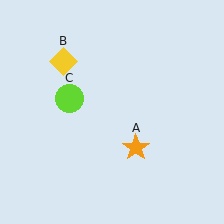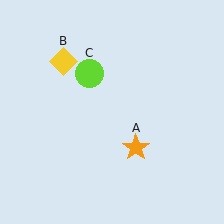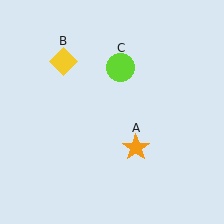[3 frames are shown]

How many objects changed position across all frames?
1 object changed position: lime circle (object C).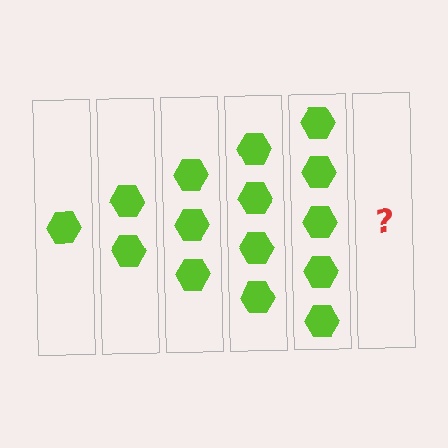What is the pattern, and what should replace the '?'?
The pattern is that each step adds one more hexagon. The '?' should be 6 hexagons.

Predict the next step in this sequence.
The next step is 6 hexagons.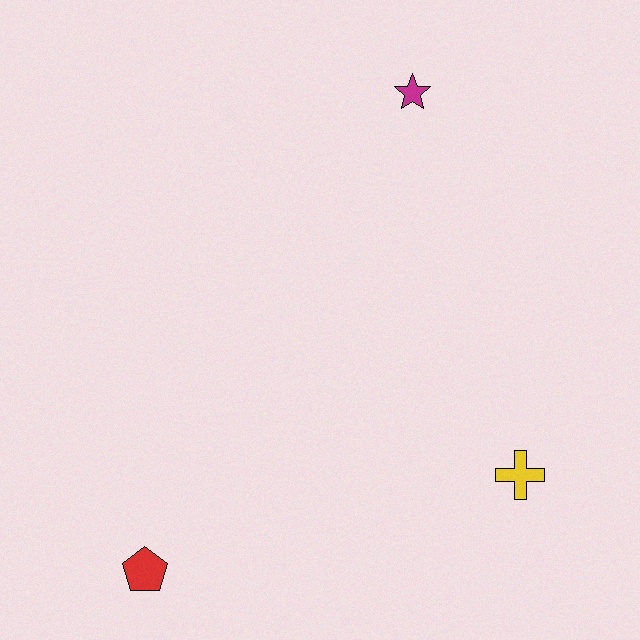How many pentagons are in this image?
There is 1 pentagon.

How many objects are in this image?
There are 3 objects.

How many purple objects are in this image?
There are no purple objects.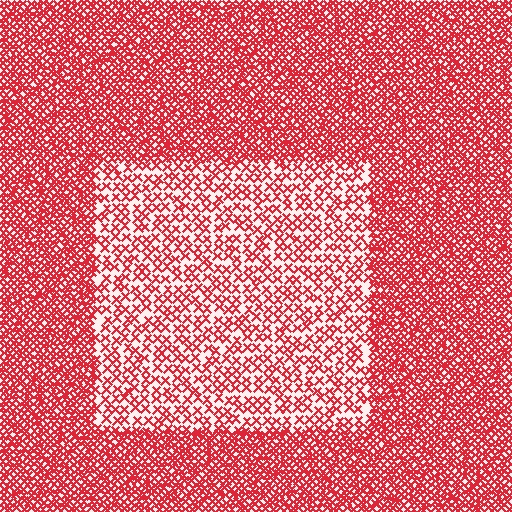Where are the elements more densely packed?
The elements are more densely packed outside the rectangle boundary.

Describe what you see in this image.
The image contains small red elements arranged at two different densities. A rectangle-shaped region is visible where the elements are less densely packed than the surrounding area.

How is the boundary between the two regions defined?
The boundary is defined by a change in element density (approximately 2.3x ratio). All elements are the same color, size, and shape.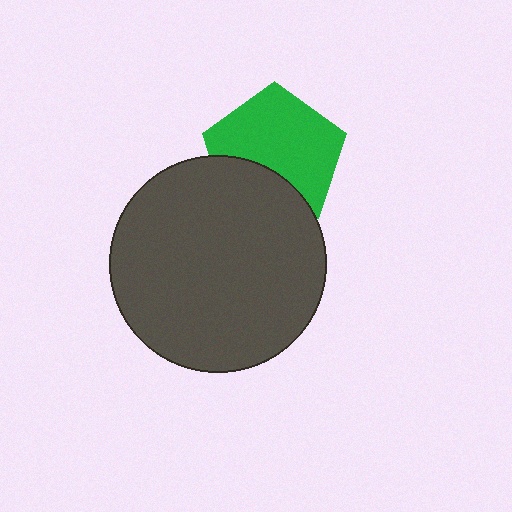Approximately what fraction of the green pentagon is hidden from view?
Roughly 33% of the green pentagon is hidden behind the dark gray circle.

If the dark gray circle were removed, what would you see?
You would see the complete green pentagon.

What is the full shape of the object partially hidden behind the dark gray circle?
The partially hidden object is a green pentagon.